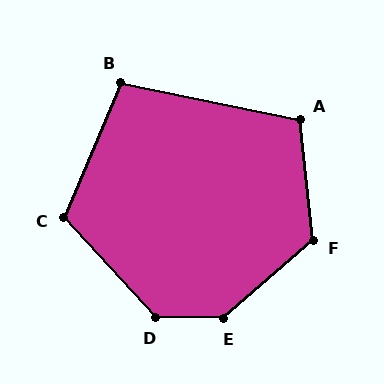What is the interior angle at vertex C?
Approximately 115 degrees (obtuse).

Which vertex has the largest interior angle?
E, at approximately 138 degrees.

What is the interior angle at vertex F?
Approximately 125 degrees (obtuse).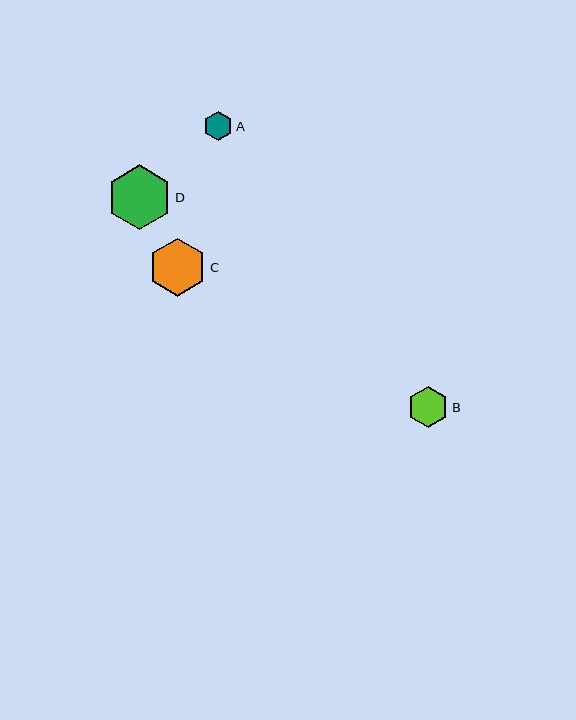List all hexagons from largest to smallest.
From largest to smallest: D, C, B, A.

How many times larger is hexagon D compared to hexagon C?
Hexagon D is approximately 1.1 times the size of hexagon C.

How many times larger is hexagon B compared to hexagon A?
Hexagon B is approximately 1.4 times the size of hexagon A.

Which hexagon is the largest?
Hexagon D is the largest with a size of approximately 65 pixels.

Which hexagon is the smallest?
Hexagon A is the smallest with a size of approximately 29 pixels.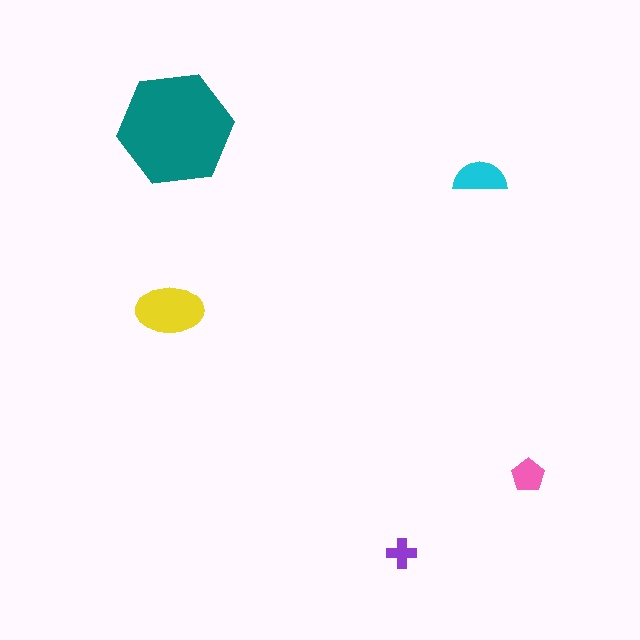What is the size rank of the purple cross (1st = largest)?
5th.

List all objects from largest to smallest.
The teal hexagon, the yellow ellipse, the cyan semicircle, the pink pentagon, the purple cross.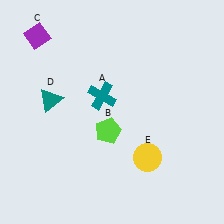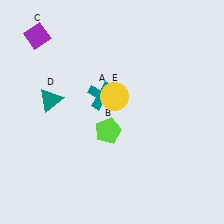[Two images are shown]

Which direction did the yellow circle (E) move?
The yellow circle (E) moved up.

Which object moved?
The yellow circle (E) moved up.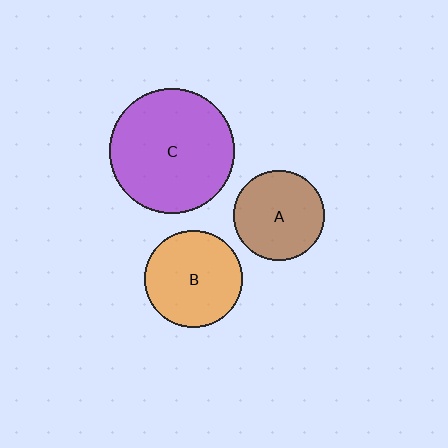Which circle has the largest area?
Circle C (purple).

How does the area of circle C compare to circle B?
Approximately 1.6 times.